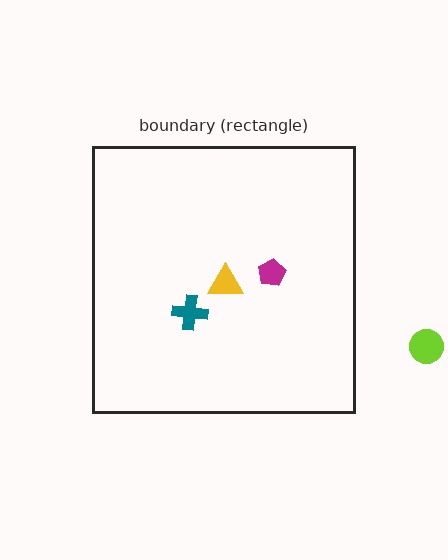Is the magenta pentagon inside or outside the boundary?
Inside.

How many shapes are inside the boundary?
3 inside, 1 outside.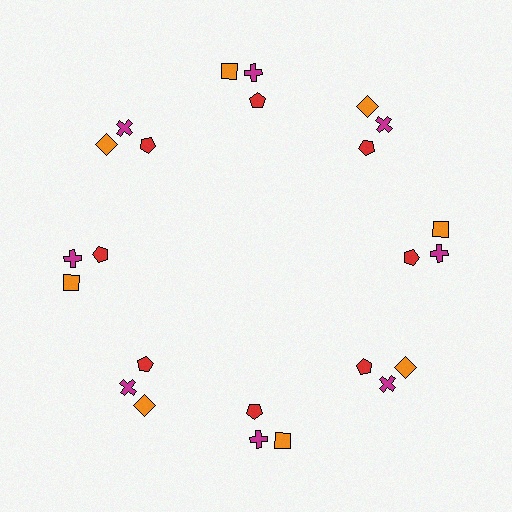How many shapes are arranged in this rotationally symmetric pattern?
There are 24 shapes, arranged in 8 groups of 3.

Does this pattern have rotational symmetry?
Yes, this pattern has 8-fold rotational symmetry. It looks the same after rotating 45 degrees around the center.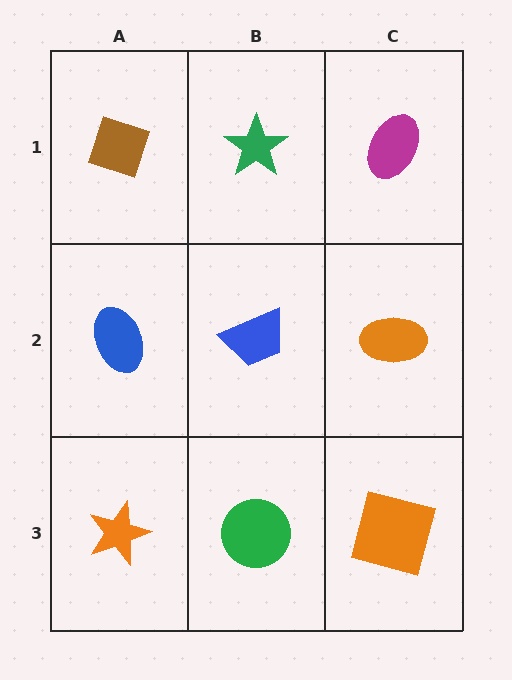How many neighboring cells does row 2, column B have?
4.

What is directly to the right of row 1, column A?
A green star.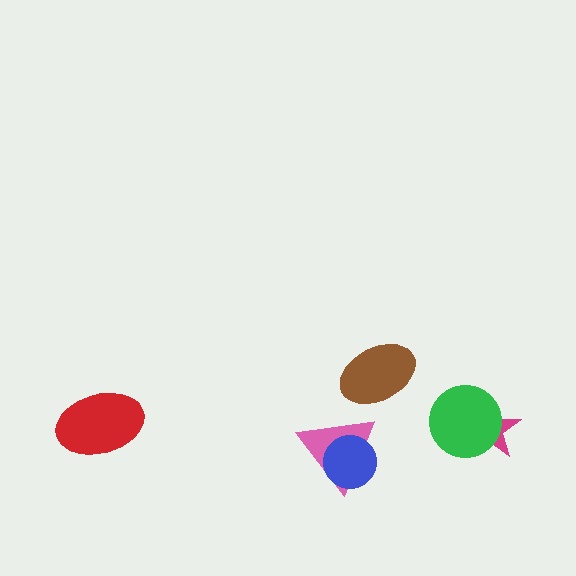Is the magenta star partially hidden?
Yes, it is partially covered by another shape.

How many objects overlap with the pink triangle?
1 object overlaps with the pink triangle.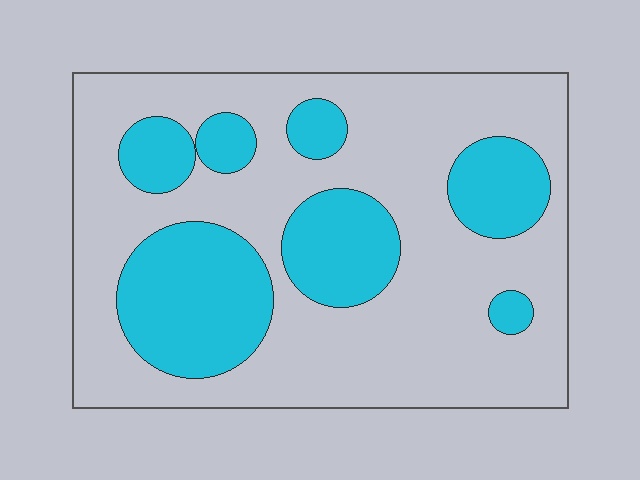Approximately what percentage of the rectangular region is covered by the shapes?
Approximately 30%.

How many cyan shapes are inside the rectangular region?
7.